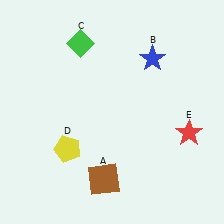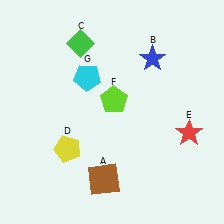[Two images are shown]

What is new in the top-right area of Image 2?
A lime pentagon (F) was added in the top-right area of Image 2.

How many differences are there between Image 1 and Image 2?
There are 2 differences between the two images.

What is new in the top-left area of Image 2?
A cyan pentagon (G) was added in the top-left area of Image 2.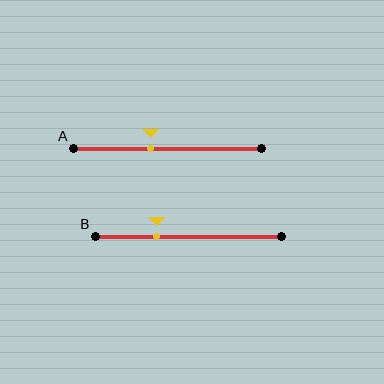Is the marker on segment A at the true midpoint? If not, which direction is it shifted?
No, the marker on segment A is shifted to the left by about 9% of the segment length.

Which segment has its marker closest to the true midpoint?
Segment A has its marker closest to the true midpoint.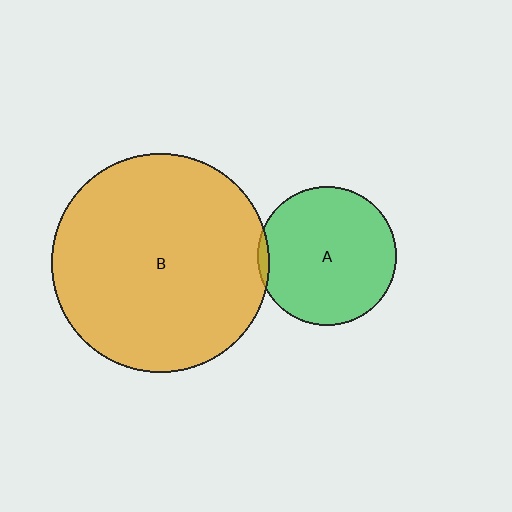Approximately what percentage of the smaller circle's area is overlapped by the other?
Approximately 5%.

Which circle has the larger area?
Circle B (orange).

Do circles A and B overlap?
Yes.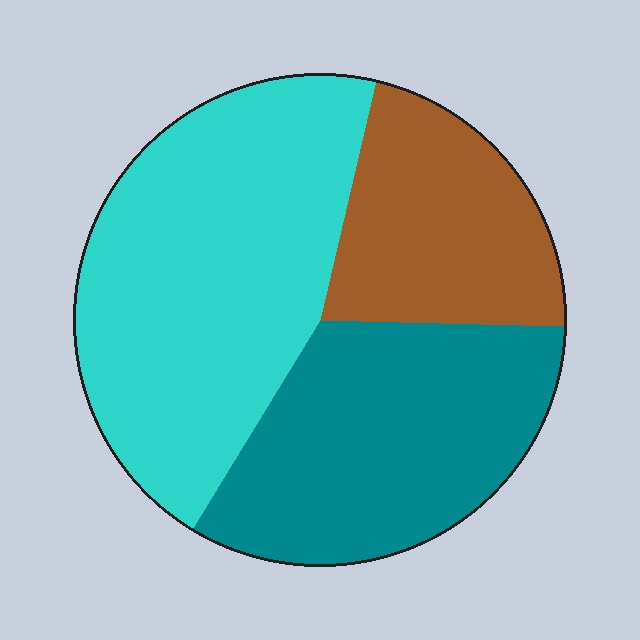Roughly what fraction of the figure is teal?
Teal takes up between a sixth and a third of the figure.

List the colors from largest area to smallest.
From largest to smallest: cyan, teal, brown.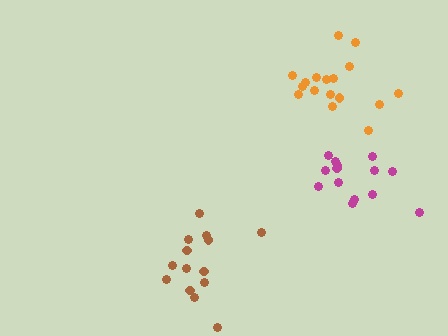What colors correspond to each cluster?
The clusters are colored: brown, magenta, orange.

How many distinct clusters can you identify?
There are 3 distinct clusters.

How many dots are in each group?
Group 1: 14 dots, Group 2: 14 dots, Group 3: 17 dots (45 total).